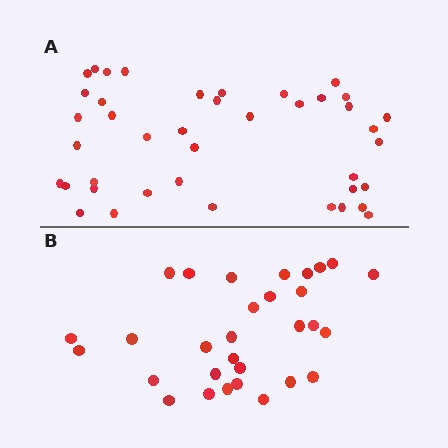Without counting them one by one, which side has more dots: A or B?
Region A (the top region) has more dots.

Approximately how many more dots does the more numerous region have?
Region A has roughly 12 or so more dots than region B.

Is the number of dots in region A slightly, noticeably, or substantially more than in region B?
Region A has noticeably more, but not dramatically so. The ratio is roughly 1.4 to 1.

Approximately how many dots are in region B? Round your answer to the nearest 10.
About 30 dots.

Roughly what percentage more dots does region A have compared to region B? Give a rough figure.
About 35% more.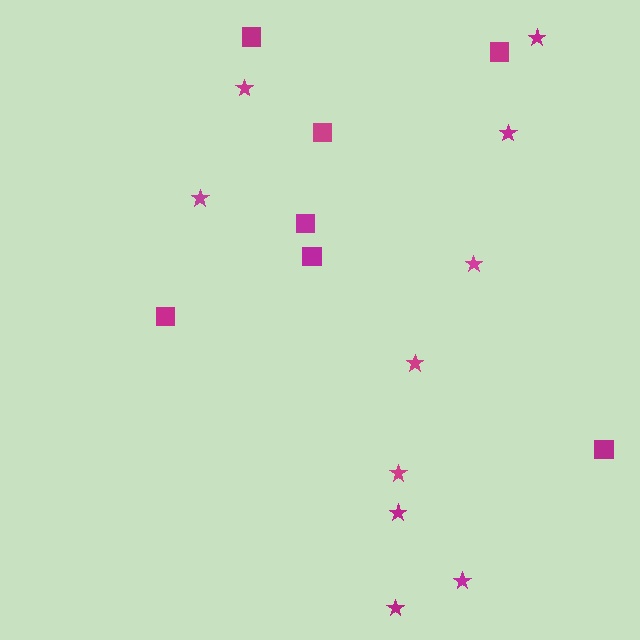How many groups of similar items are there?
There are 2 groups: one group of stars (10) and one group of squares (7).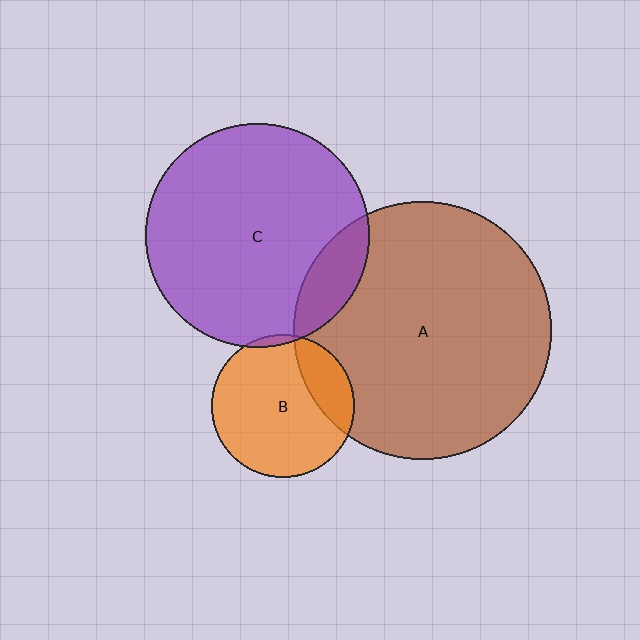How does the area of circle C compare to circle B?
Approximately 2.4 times.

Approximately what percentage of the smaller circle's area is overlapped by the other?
Approximately 5%.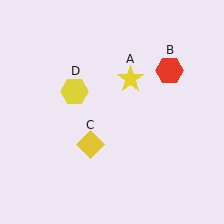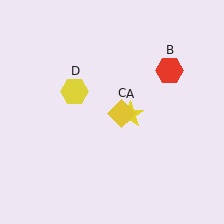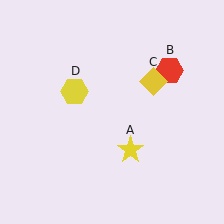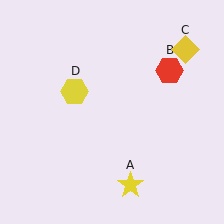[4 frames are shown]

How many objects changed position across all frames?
2 objects changed position: yellow star (object A), yellow diamond (object C).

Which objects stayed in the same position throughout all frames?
Red hexagon (object B) and yellow hexagon (object D) remained stationary.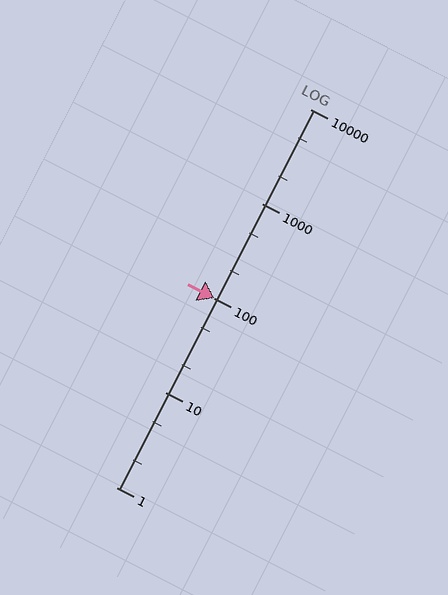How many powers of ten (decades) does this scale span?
The scale spans 4 decades, from 1 to 10000.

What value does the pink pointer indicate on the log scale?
The pointer indicates approximately 100.